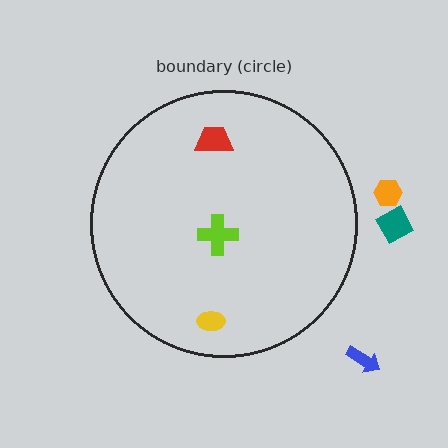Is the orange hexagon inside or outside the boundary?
Outside.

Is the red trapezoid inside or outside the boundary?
Inside.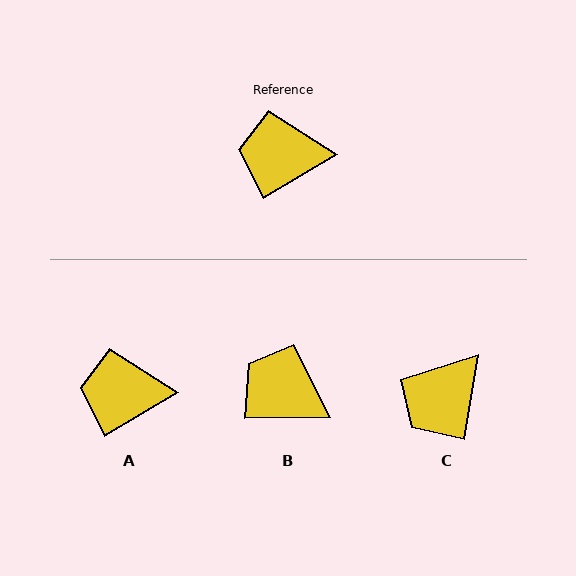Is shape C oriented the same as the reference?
No, it is off by about 50 degrees.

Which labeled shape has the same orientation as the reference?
A.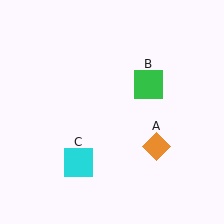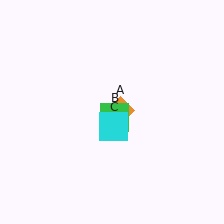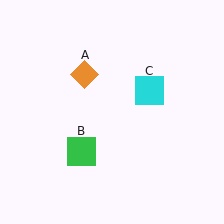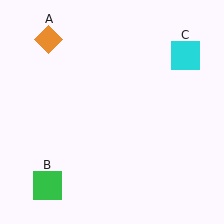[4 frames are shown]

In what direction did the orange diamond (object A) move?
The orange diamond (object A) moved up and to the left.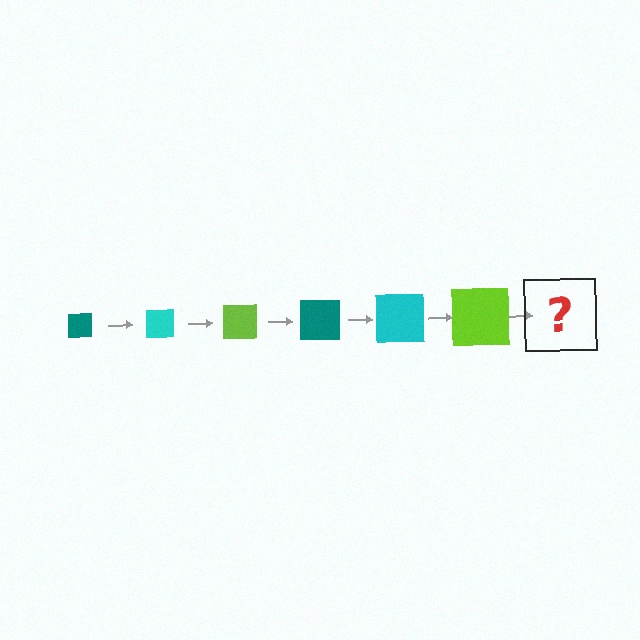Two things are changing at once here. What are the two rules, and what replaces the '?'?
The two rules are that the square grows larger each step and the color cycles through teal, cyan, and lime. The '?' should be a teal square, larger than the previous one.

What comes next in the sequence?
The next element should be a teal square, larger than the previous one.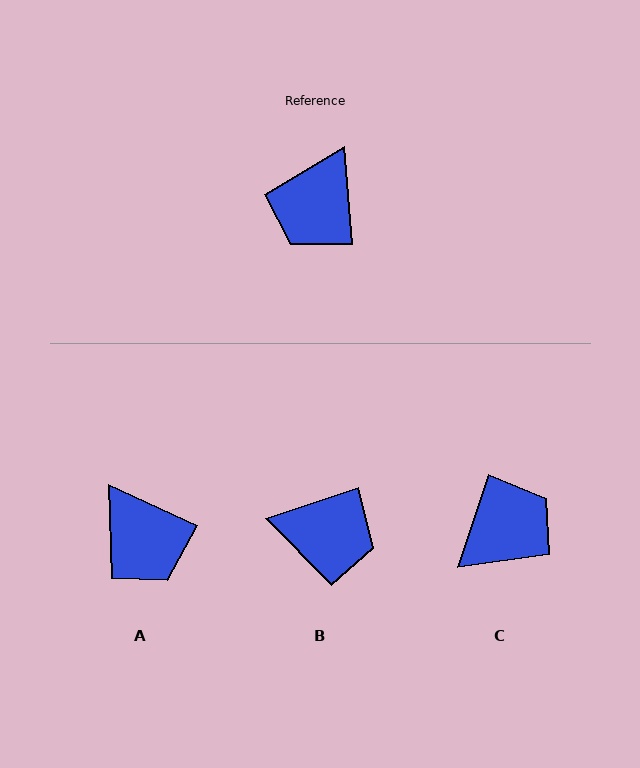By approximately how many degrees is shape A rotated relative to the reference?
Approximately 61 degrees counter-clockwise.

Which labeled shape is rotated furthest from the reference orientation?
C, about 157 degrees away.